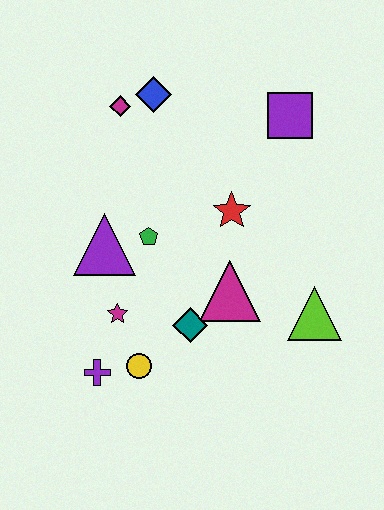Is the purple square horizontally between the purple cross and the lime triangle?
Yes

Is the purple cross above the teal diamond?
No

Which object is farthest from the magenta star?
The purple square is farthest from the magenta star.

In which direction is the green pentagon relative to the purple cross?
The green pentagon is above the purple cross.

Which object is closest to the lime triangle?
The magenta triangle is closest to the lime triangle.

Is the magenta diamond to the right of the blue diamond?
No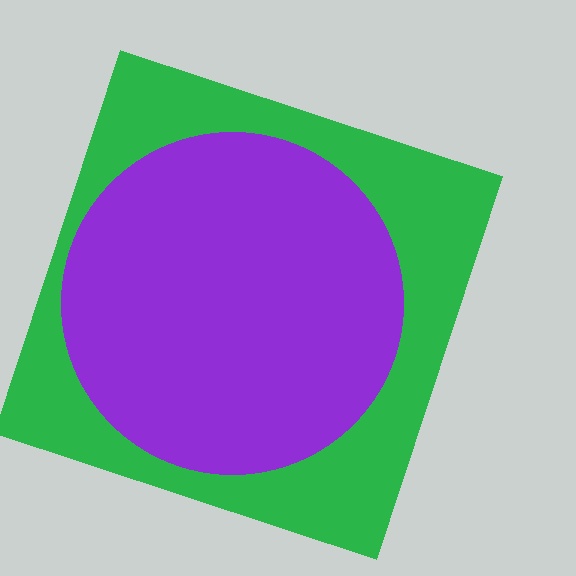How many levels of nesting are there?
2.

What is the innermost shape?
The purple circle.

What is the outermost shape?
The green square.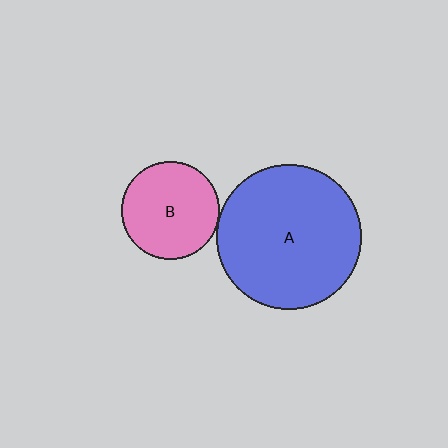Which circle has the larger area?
Circle A (blue).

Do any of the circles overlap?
No, none of the circles overlap.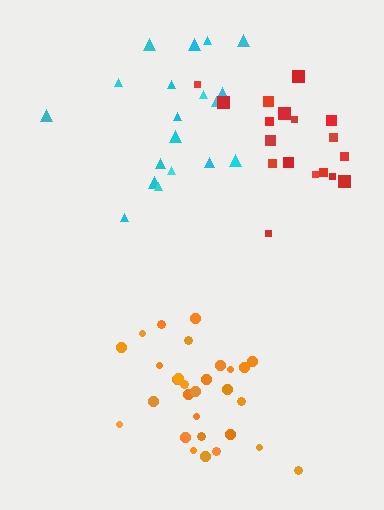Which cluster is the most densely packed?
Orange.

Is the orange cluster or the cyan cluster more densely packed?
Orange.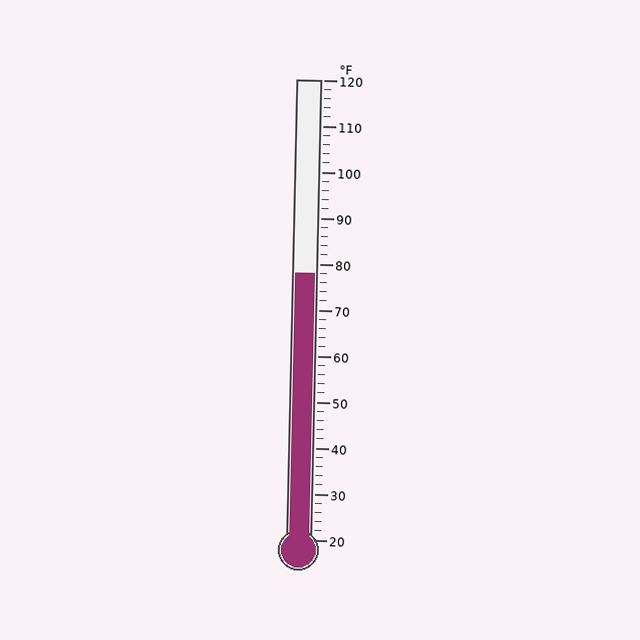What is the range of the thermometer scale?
The thermometer scale ranges from 20°F to 120°F.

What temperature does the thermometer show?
The thermometer shows approximately 78°F.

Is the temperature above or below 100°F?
The temperature is below 100°F.